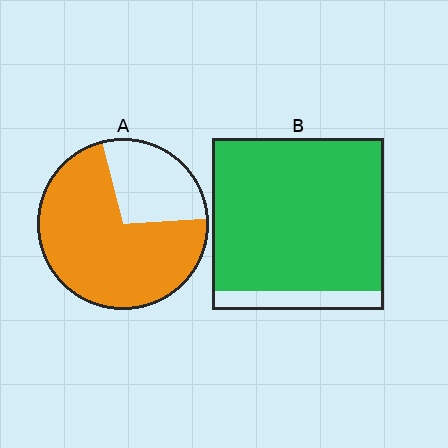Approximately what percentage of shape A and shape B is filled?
A is approximately 70% and B is approximately 90%.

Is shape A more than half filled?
Yes.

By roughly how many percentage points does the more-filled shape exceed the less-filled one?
By roughly 15 percentage points (B over A).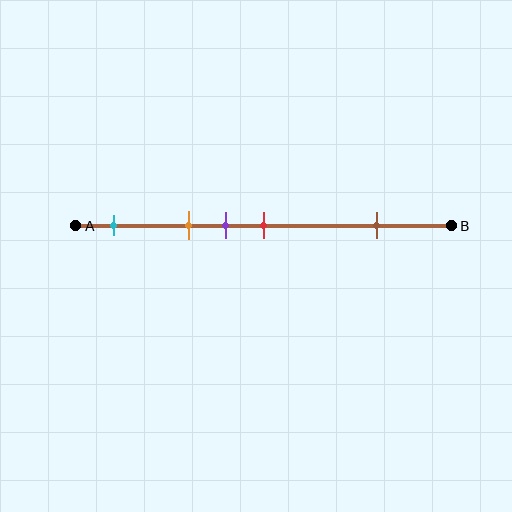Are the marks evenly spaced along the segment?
No, the marks are not evenly spaced.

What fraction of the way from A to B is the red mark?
The red mark is approximately 50% (0.5) of the way from A to B.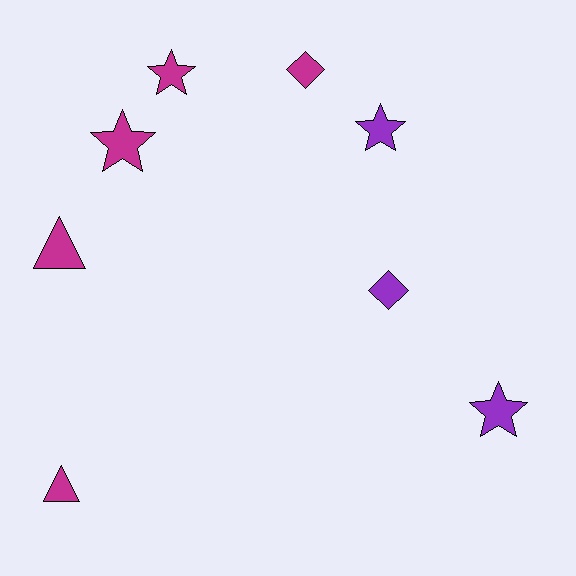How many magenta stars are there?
There are 2 magenta stars.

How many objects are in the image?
There are 8 objects.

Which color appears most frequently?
Magenta, with 5 objects.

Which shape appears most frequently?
Star, with 4 objects.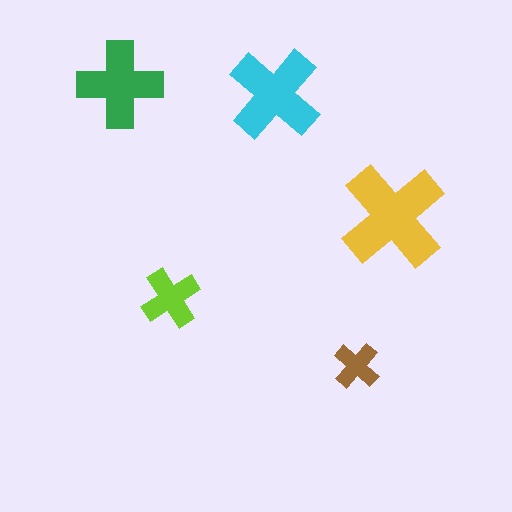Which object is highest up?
The green cross is topmost.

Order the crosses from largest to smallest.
the yellow one, the cyan one, the green one, the lime one, the brown one.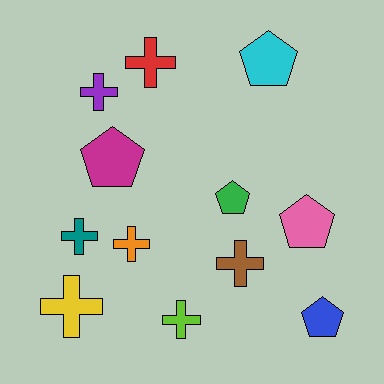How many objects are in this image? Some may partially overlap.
There are 12 objects.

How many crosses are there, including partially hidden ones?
There are 7 crosses.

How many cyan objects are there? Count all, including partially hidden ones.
There is 1 cyan object.